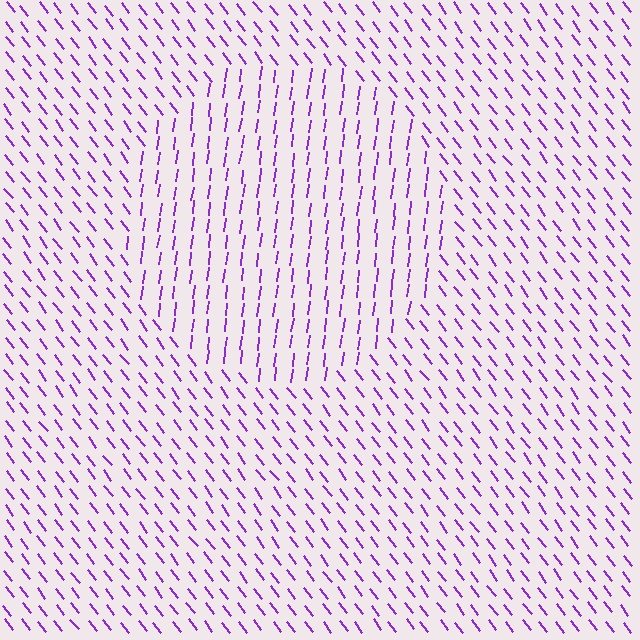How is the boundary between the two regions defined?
The boundary is defined purely by a change in line orientation (approximately 45 degrees difference). All lines are the same color and thickness.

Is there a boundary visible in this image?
Yes, there is a texture boundary formed by a change in line orientation.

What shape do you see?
I see a circle.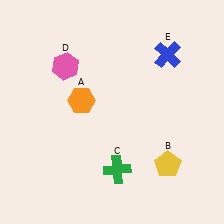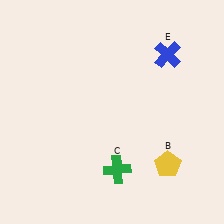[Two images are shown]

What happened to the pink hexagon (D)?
The pink hexagon (D) was removed in Image 2. It was in the top-left area of Image 1.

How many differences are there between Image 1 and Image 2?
There are 2 differences between the two images.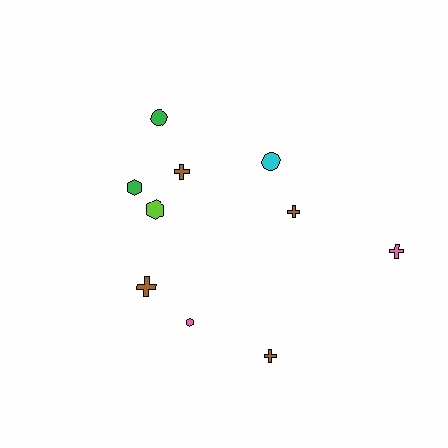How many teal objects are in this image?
There are no teal objects.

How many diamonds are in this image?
There are no diamonds.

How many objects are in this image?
There are 10 objects.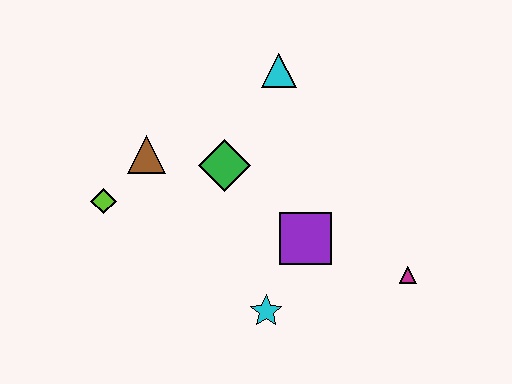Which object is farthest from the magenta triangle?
The lime diamond is farthest from the magenta triangle.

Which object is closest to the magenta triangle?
The purple square is closest to the magenta triangle.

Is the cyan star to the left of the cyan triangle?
Yes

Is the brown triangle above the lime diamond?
Yes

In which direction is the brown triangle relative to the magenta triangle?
The brown triangle is to the left of the magenta triangle.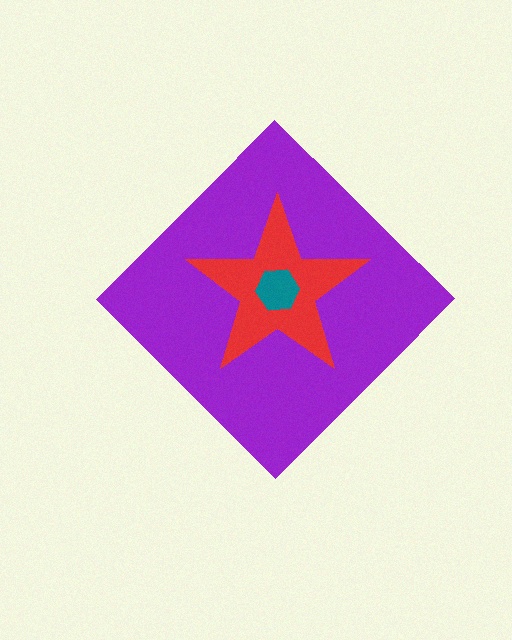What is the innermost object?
The teal hexagon.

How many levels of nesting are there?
3.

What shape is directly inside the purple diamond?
The red star.